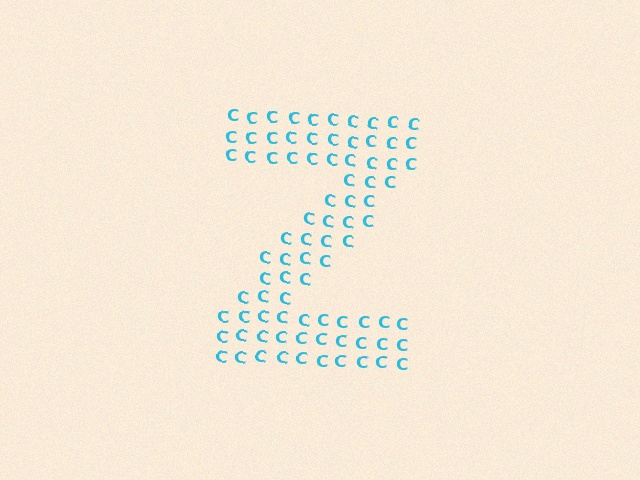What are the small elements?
The small elements are letter C's.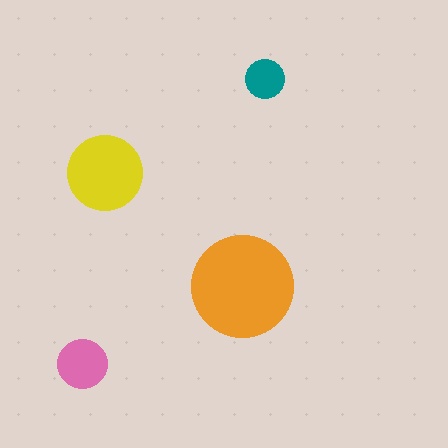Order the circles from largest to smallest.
the orange one, the yellow one, the pink one, the teal one.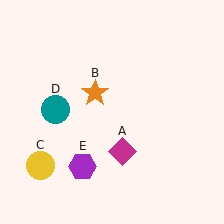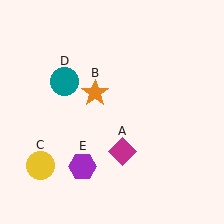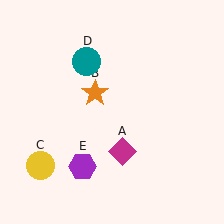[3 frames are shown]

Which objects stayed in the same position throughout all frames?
Magenta diamond (object A) and orange star (object B) and yellow circle (object C) and purple hexagon (object E) remained stationary.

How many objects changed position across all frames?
1 object changed position: teal circle (object D).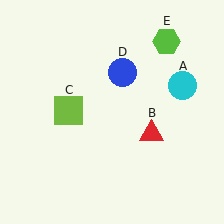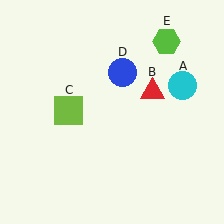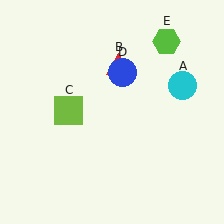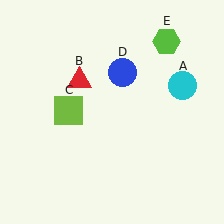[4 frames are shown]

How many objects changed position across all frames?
1 object changed position: red triangle (object B).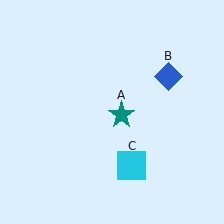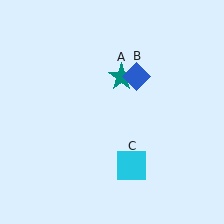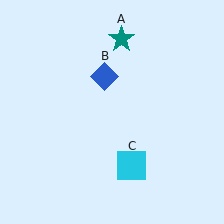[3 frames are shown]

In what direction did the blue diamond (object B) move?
The blue diamond (object B) moved left.